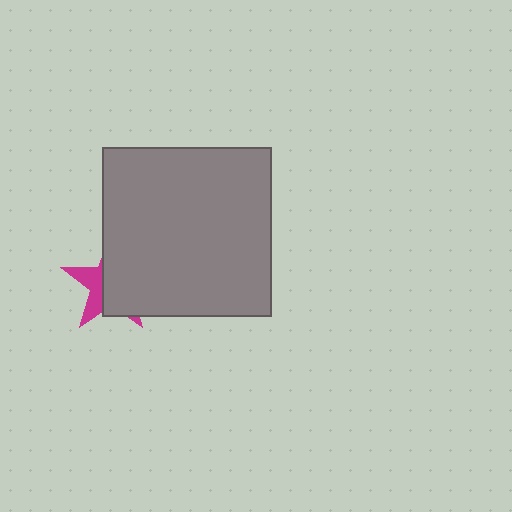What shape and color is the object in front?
The object in front is a gray square.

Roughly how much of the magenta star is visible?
A small part of it is visible (roughly 34%).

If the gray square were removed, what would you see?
You would see the complete magenta star.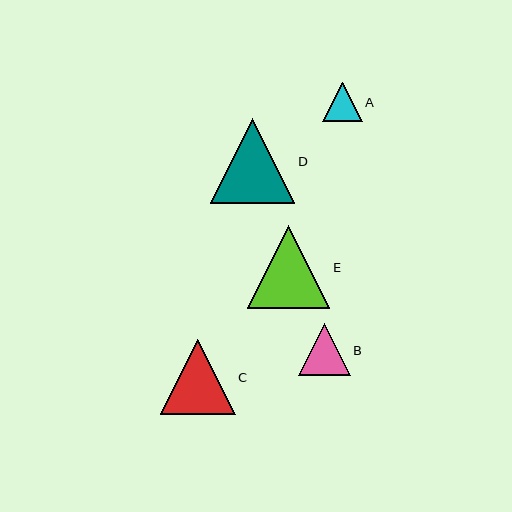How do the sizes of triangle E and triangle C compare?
Triangle E and triangle C are approximately the same size.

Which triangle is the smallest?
Triangle A is the smallest with a size of approximately 39 pixels.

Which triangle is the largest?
Triangle D is the largest with a size of approximately 84 pixels.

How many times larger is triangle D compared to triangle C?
Triangle D is approximately 1.1 times the size of triangle C.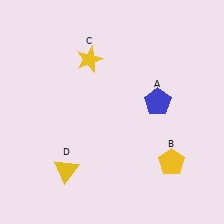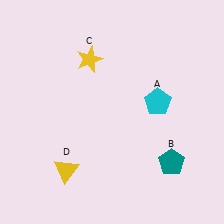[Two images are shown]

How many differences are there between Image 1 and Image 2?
There are 2 differences between the two images.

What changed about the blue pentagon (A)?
In Image 1, A is blue. In Image 2, it changed to cyan.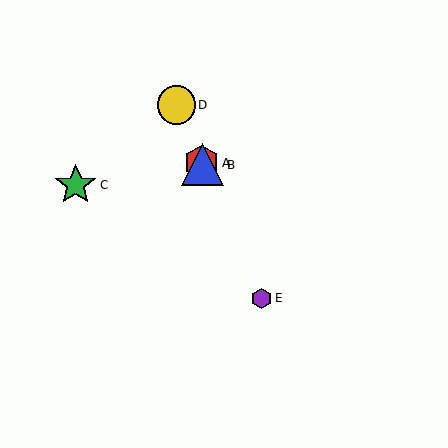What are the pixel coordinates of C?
Object C is at (76, 185).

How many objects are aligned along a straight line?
4 objects (A, B, D, E) are aligned along a straight line.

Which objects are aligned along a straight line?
Objects A, B, D, E are aligned along a straight line.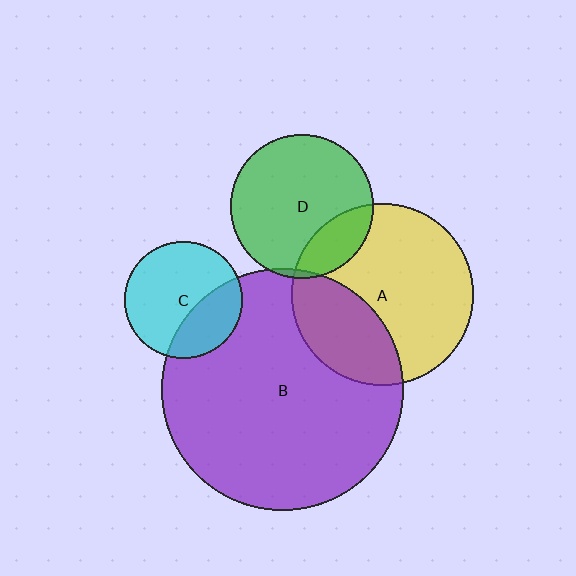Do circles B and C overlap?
Yes.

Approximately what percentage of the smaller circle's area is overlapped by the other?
Approximately 30%.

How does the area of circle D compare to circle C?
Approximately 1.5 times.